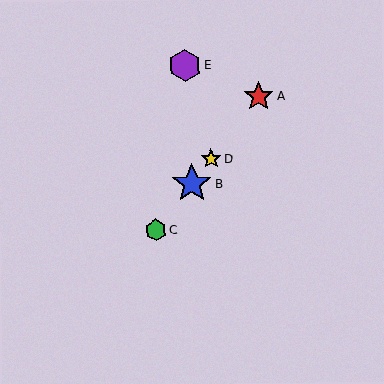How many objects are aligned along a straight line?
4 objects (A, B, C, D) are aligned along a straight line.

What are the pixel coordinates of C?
Object C is at (156, 230).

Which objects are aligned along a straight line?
Objects A, B, C, D are aligned along a straight line.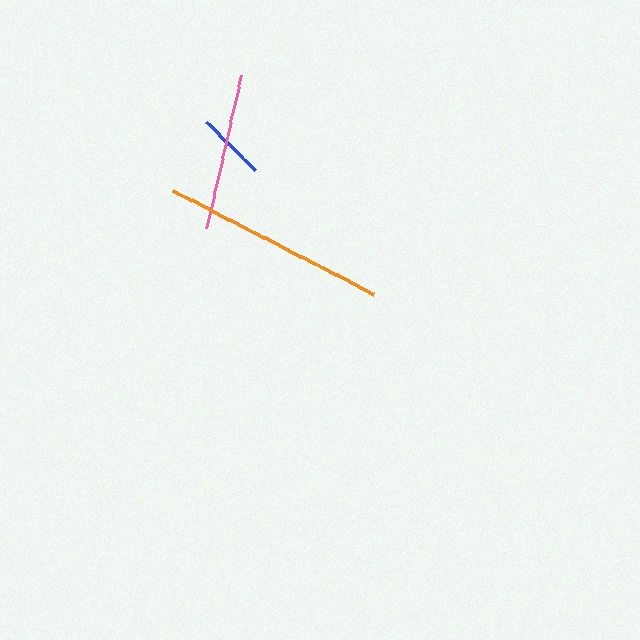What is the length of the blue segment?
The blue segment is approximately 68 pixels long.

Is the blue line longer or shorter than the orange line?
The orange line is longer than the blue line.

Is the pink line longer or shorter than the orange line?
The orange line is longer than the pink line.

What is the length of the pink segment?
The pink segment is approximately 157 pixels long.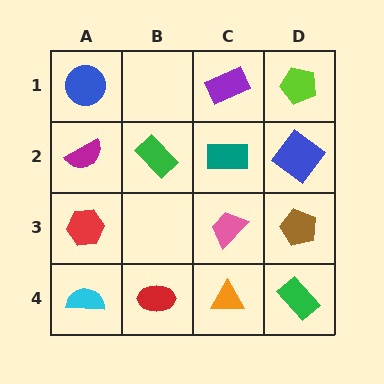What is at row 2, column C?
A teal rectangle.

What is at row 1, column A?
A blue circle.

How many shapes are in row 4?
4 shapes.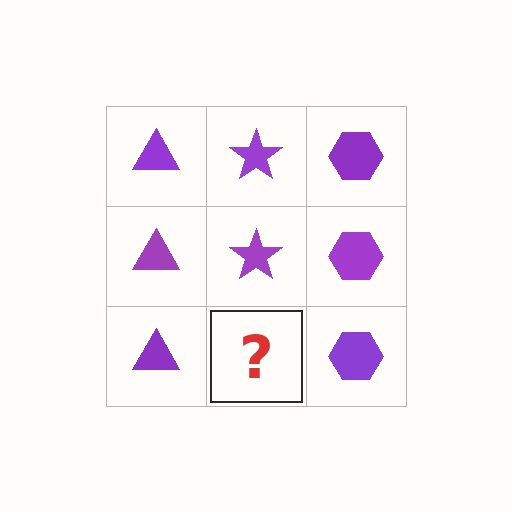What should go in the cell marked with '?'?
The missing cell should contain a purple star.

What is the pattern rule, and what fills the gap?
The rule is that each column has a consistent shape. The gap should be filled with a purple star.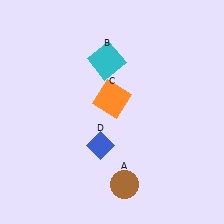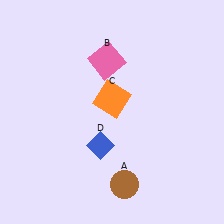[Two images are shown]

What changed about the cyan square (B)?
In Image 1, B is cyan. In Image 2, it changed to pink.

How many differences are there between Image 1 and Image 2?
There is 1 difference between the two images.